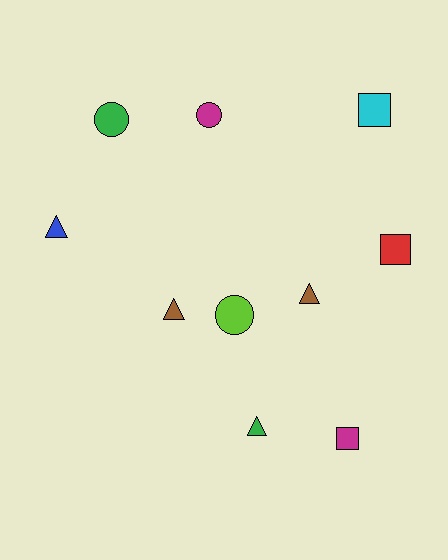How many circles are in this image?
There are 3 circles.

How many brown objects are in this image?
There are 2 brown objects.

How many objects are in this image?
There are 10 objects.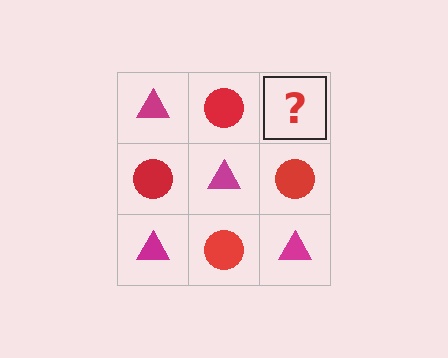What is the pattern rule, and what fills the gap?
The rule is that it alternates magenta triangle and red circle in a checkerboard pattern. The gap should be filled with a magenta triangle.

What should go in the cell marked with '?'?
The missing cell should contain a magenta triangle.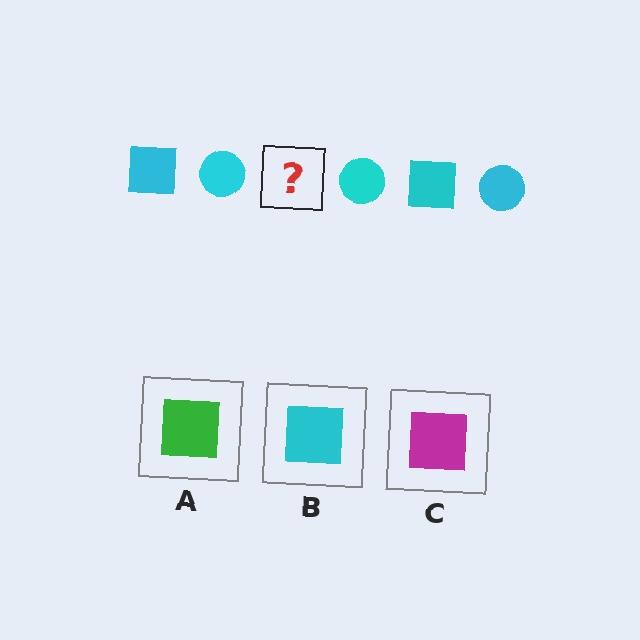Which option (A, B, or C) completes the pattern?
B.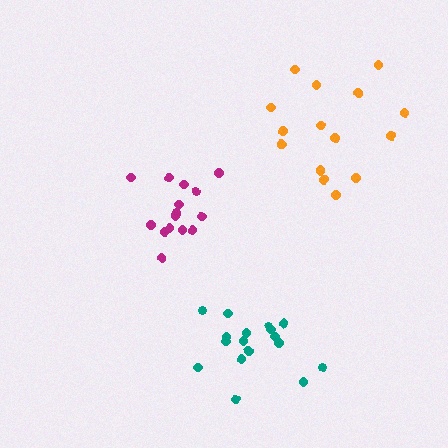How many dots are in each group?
Group 1: 17 dots, Group 2: 16 dots, Group 3: 15 dots (48 total).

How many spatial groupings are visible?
There are 3 spatial groupings.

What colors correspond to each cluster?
The clusters are colored: teal, orange, magenta.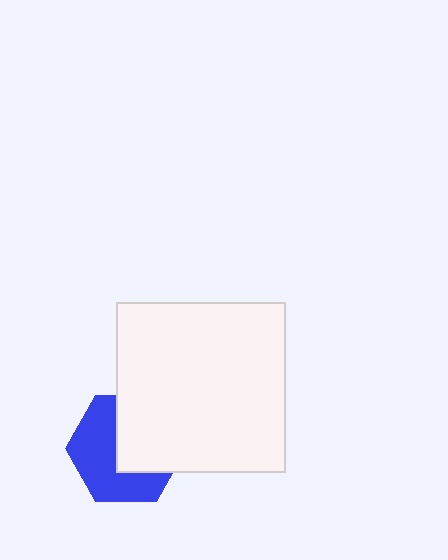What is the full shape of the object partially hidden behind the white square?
The partially hidden object is a blue hexagon.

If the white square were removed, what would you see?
You would see the complete blue hexagon.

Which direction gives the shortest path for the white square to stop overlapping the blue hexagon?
Moving toward the upper-right gives the shortest separation.